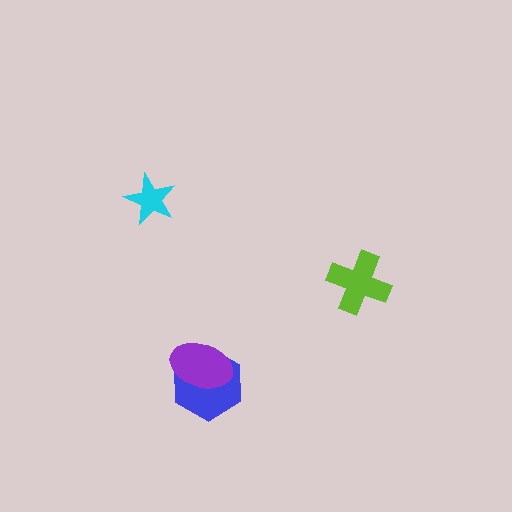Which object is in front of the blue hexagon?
The purple ellipse is in front of the blue hexagon.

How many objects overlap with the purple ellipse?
1 object overlaps with the purple ellipse.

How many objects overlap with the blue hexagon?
1 object overlaps with the blue hexagon.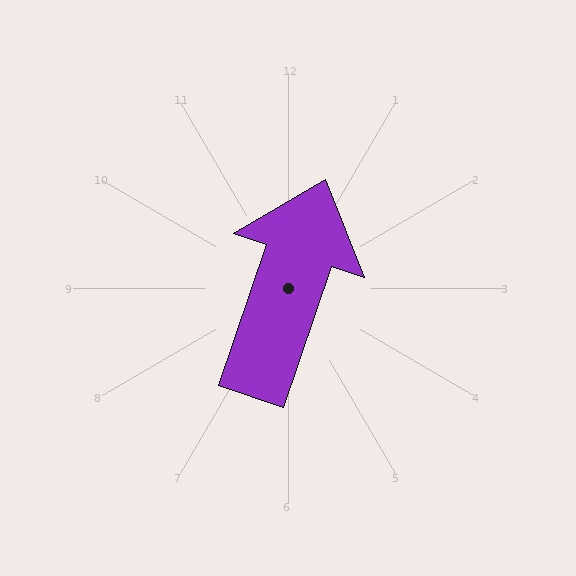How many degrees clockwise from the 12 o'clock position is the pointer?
Approximately 19 degrees.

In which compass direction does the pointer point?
North.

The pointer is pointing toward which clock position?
Roughly 1 o'clock.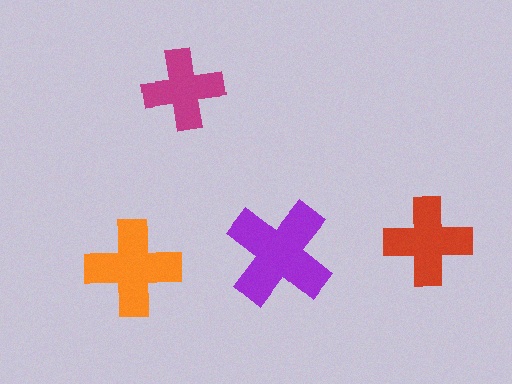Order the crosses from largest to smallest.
the purple one, the orange one, the red one, the magenta one.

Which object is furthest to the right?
The red cross is rightmost.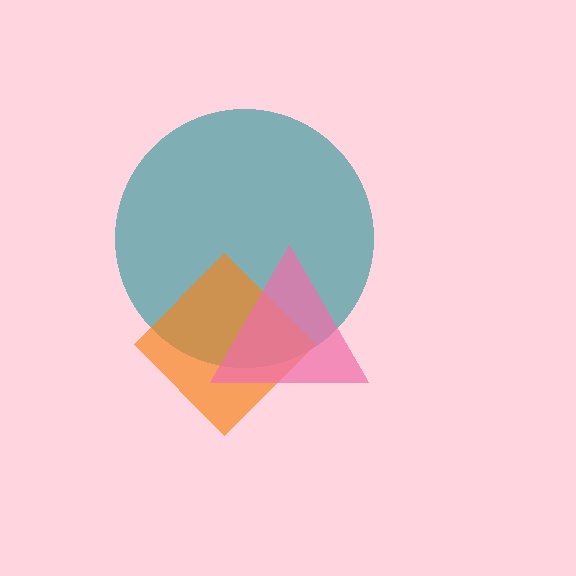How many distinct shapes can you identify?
There are 3 distinct shapes: a teal circle, an orange diamond, a pink triangle.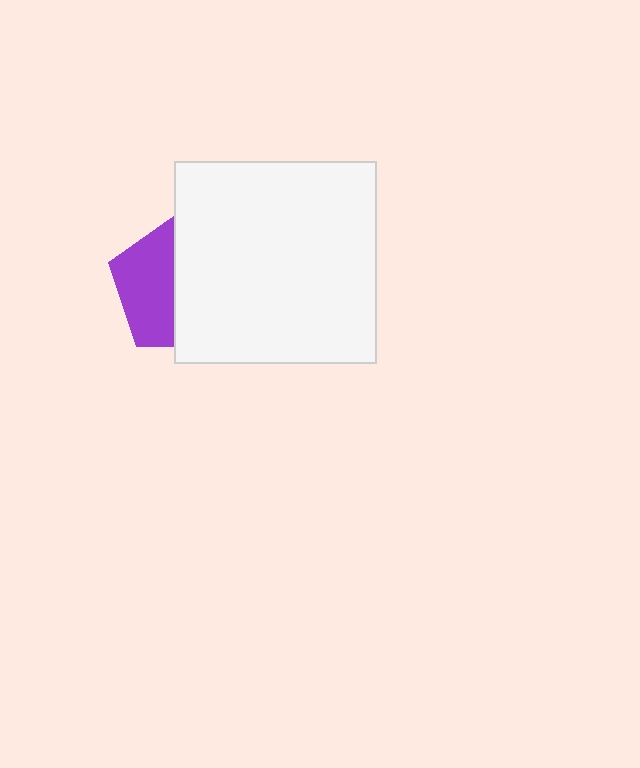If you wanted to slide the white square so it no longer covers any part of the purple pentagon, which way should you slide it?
Slide it right — that is the most direct way to separate the two shapes.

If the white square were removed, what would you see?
You would see the complete purple pentagon.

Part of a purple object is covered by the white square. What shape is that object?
It is a pentagon.